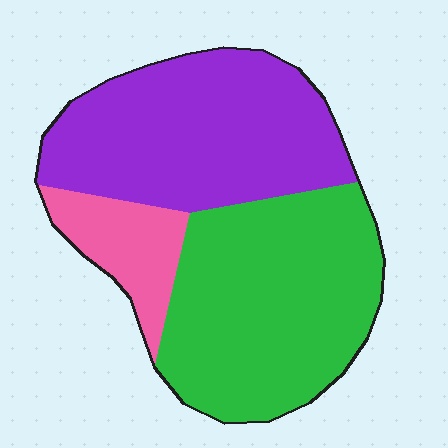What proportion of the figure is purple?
Purple takes up between a third and a half of the figure.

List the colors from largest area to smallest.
From largest to smallest: green, purple, pink.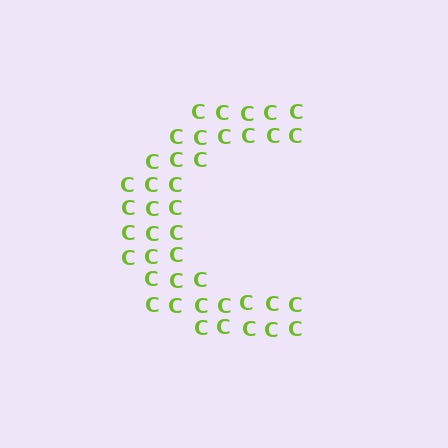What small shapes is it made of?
It is made of small letter C's.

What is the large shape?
The large shape is the letter C.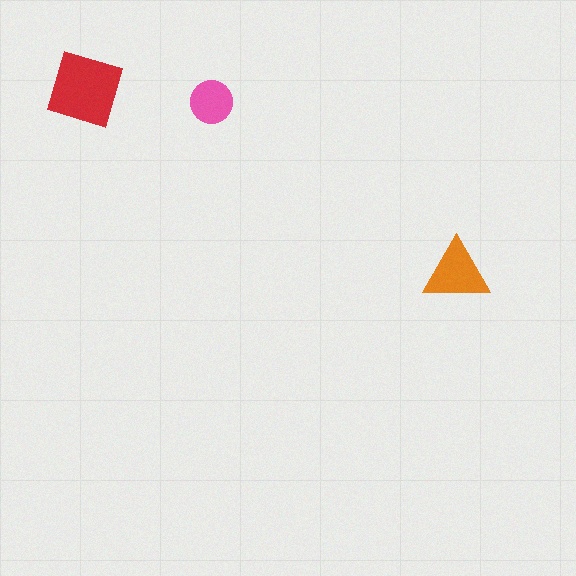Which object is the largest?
The red square.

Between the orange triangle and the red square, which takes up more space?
The red square.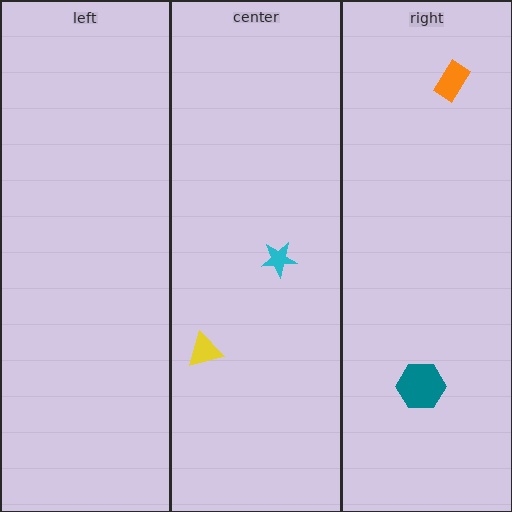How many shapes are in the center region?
2.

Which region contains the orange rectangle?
The right region.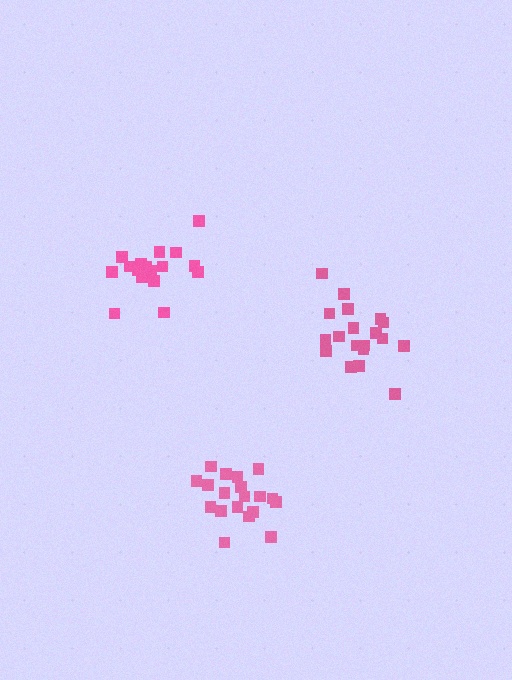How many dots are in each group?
Group 1: 19 dots, Group 2: 19 dots, Group 3: 17 dots (55 total).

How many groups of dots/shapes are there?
There are 3 groups.